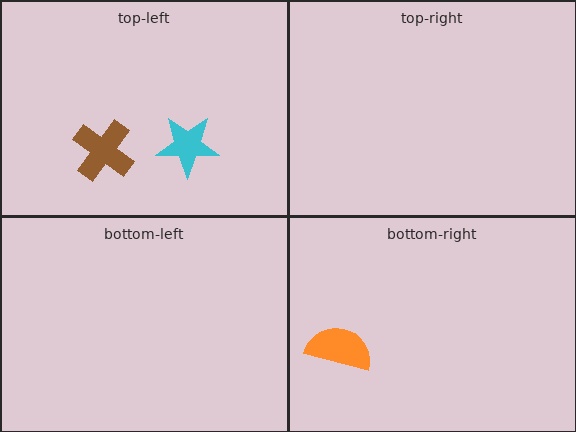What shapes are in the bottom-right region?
The orange semicircle.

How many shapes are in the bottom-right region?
1.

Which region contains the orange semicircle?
The bottom-right region.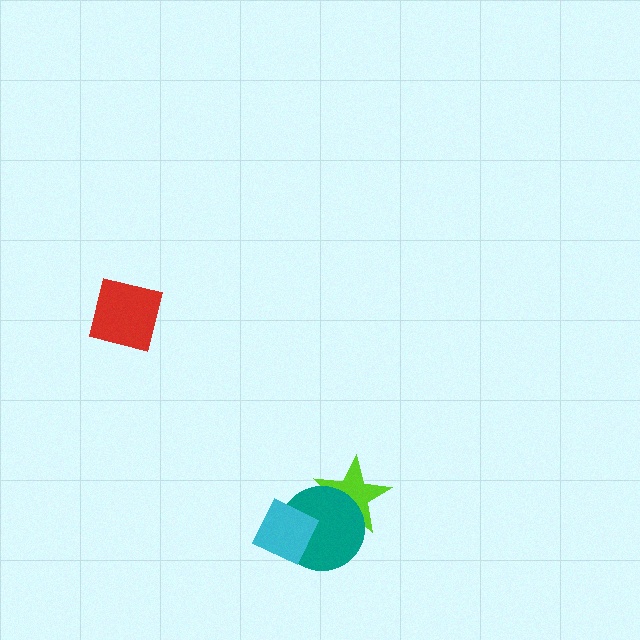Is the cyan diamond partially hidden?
No, no other shape covers it.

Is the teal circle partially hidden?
Yes, it is partially covered by another shape.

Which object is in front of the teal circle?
The cyan diamond is in front of the teal circle.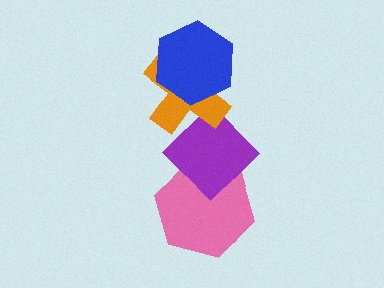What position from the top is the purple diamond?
The purple diamond is 3rd from the top.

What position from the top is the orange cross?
The orange cross is 2nd from the top.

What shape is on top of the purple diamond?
The orange cross is on top of the purple diamond.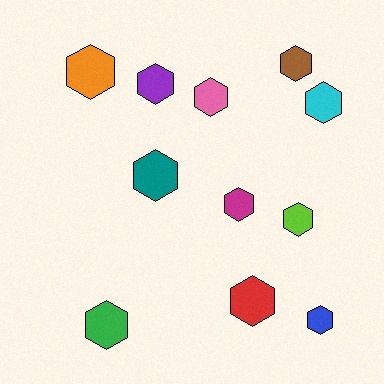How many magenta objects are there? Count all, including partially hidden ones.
There is 1 magenta object.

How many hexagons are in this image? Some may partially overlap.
There are 11 hexagons.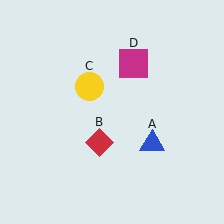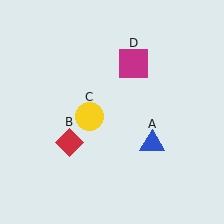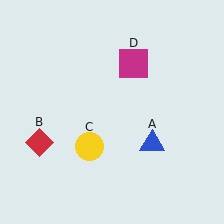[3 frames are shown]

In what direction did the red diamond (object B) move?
The red diamond (object B) moved left.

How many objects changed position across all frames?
2 objects changed position: red diamond (object B), yellow circle (object C).